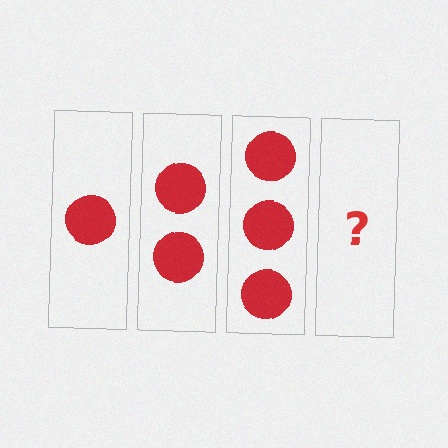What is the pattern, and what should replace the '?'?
The pattern is that each step adds one more circle. The '?' should be 4 circles.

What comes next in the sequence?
The next element should be 4 circles.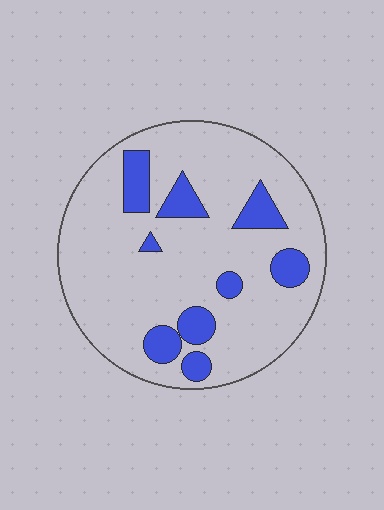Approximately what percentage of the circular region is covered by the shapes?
Approximately 15%.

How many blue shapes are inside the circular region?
9.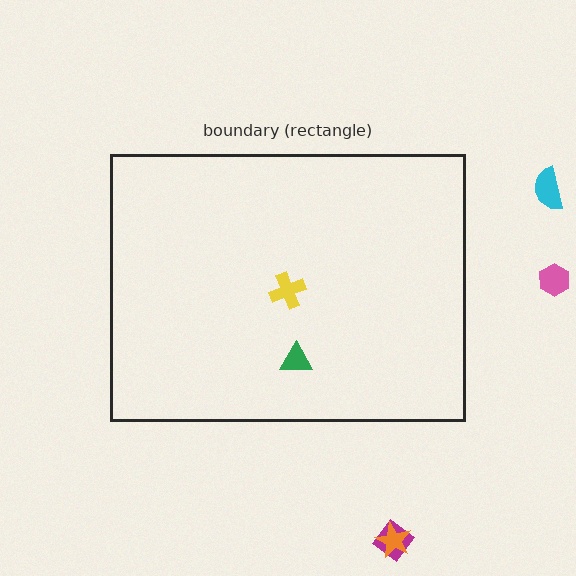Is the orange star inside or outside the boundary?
Outside.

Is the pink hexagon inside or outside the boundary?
Outside.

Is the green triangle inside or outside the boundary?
Inside.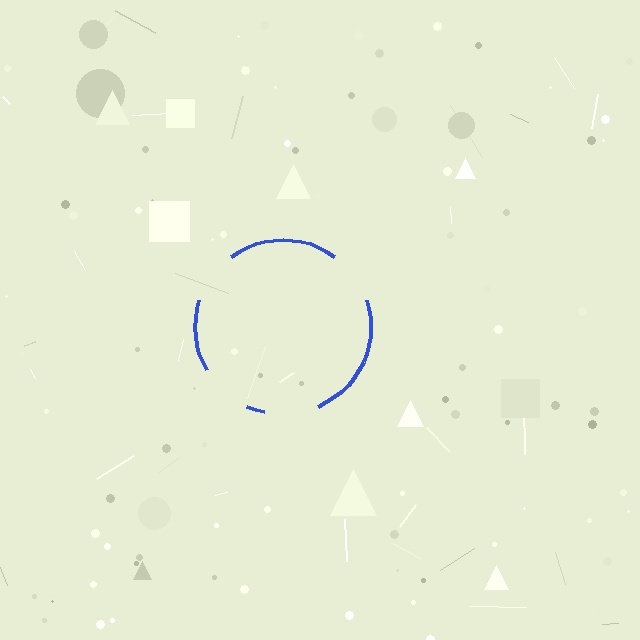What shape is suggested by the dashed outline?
The dashed outline suggests a circle.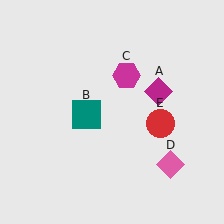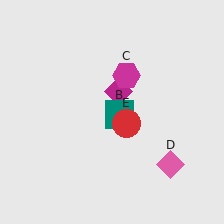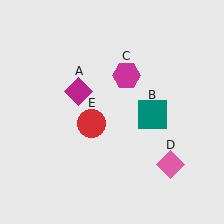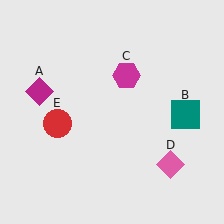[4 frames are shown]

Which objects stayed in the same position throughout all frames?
Magenta hexagon (object C) and pink diamond (object D) remained stationary.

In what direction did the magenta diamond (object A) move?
The magenta diamond (object A) moved left.